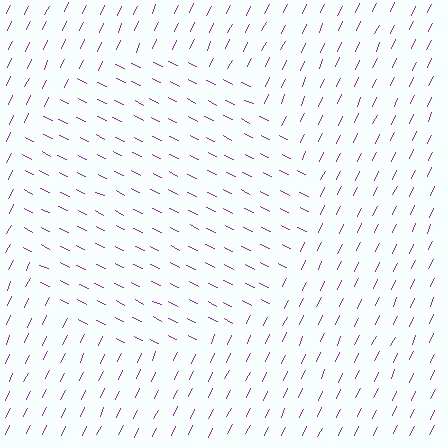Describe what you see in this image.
The image is filled with small purple line segments. A circle region in the image has lines oriented differently from the surrounding lines, creating a visible texture boundary.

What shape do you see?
I see a circle.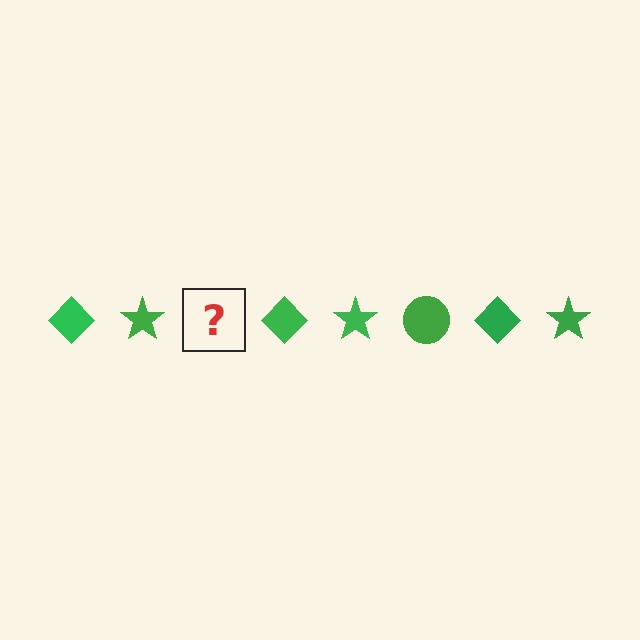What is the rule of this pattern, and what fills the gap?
The rule is that the pattern cycles through diamond, star, circle shapes in green. The gap should be filled with a green circle.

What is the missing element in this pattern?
The missing element is a green circle.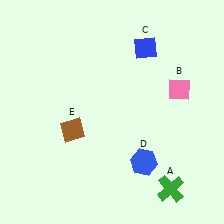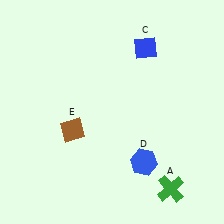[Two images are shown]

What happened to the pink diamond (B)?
The pink diamond (B) was removed in Image 2. It was in the top-right area of Image 1.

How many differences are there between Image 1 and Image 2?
There is 1 difference between the two images.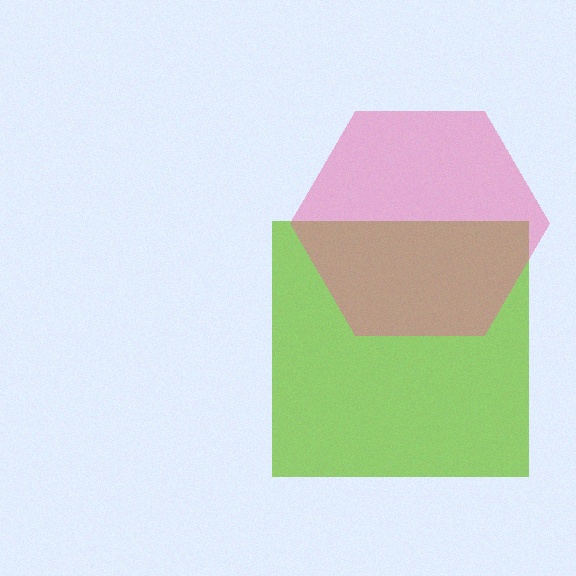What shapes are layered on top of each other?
The layered shapes are: a lime square, a pink hexagon.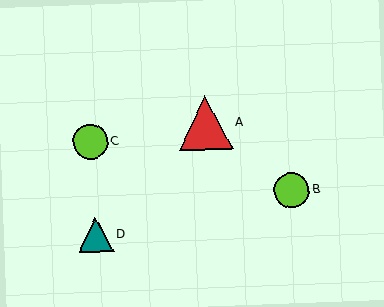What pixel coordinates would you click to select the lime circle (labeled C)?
Click at (90, 142) to select the lime circle C.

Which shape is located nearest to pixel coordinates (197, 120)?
The red triangle (labeled A) at (205, 123) is nearest to that location.